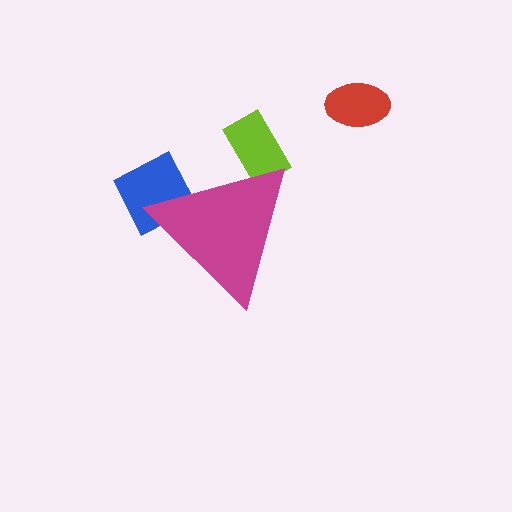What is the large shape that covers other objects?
A magenta triangle.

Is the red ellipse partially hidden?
No, the red ellipse is fully visible.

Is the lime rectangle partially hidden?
Yes, the lime rectangle is partially hidden behind the magenta triangle.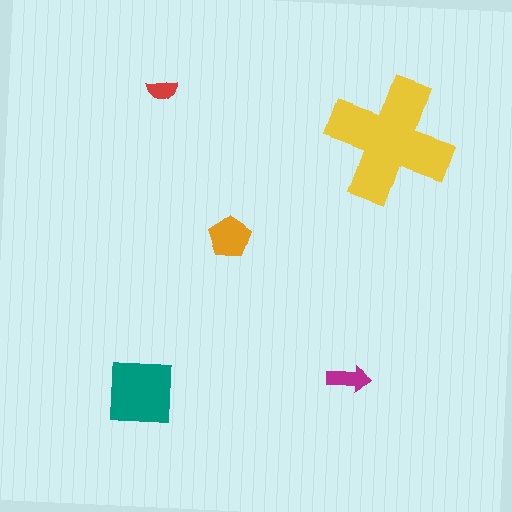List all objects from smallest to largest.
The red semicircle, the magenta arrow, the orange pentagon, the teal square, the yellow cross.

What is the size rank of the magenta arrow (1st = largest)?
4th.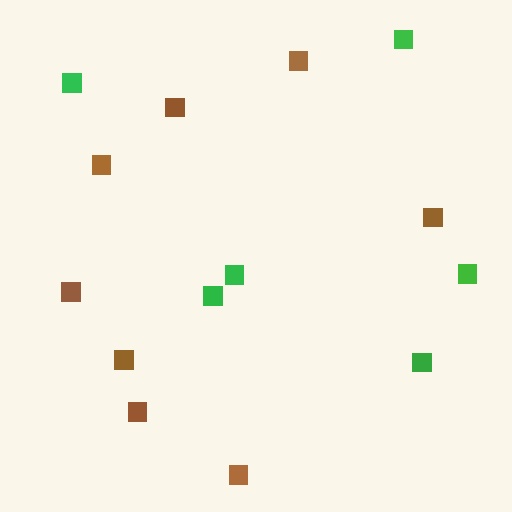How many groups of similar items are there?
There are 2 groups: one group of green squares (6) and one group of brown squares (8).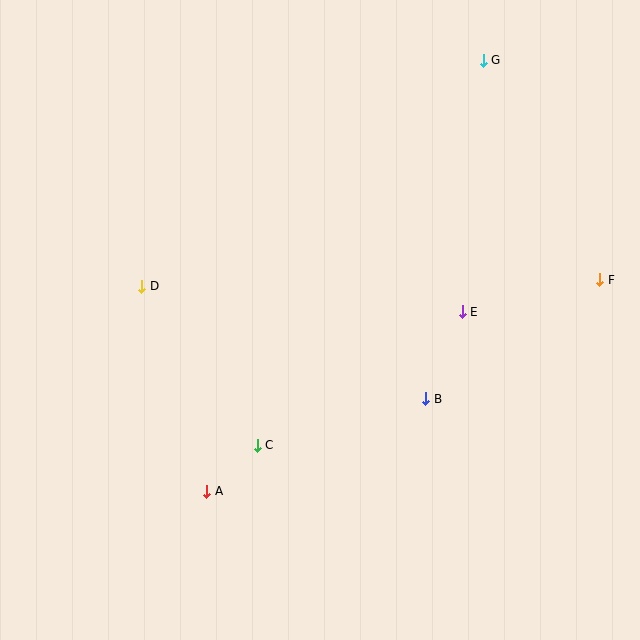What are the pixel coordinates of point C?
Point C is at (257, 445).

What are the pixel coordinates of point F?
Point F is at (600, 280).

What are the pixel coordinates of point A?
Point A is at (207, 491).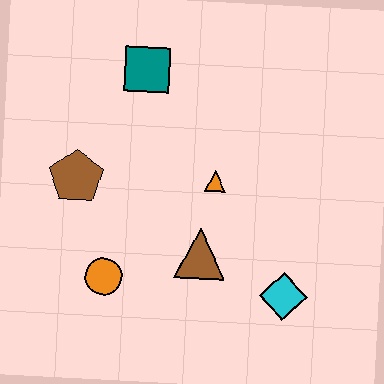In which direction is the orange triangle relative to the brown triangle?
The orange triangle is above the brown triangle.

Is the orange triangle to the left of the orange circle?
No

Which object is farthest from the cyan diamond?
The teal square is farthest from the cyan diamond.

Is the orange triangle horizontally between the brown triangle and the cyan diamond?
Yes